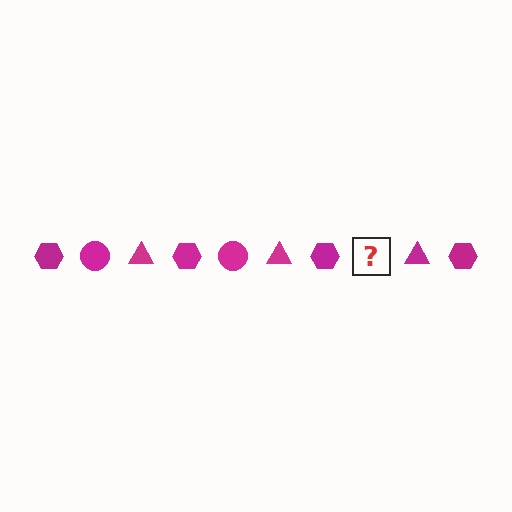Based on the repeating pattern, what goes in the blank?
The blank should be a magenta circle.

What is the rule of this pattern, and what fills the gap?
The rule is that the pattern cycles through hexagon, circle, triangle shapes in magenta. The gap should be filled with a magenta circle.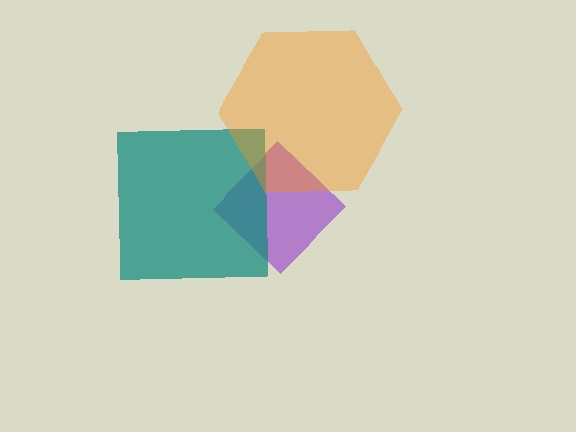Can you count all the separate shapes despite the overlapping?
Yes, there are 3 separate shapes.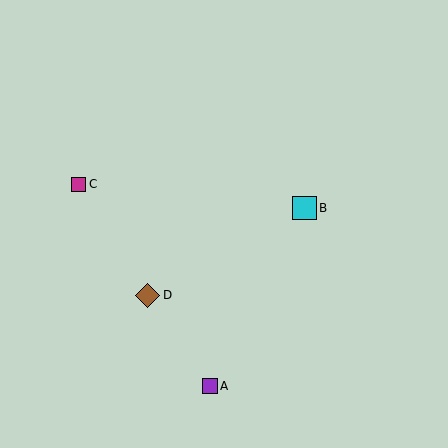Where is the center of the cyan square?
The center of the cyan square is at (305, 208).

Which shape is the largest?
The brown diamond (labeled D) is the largest.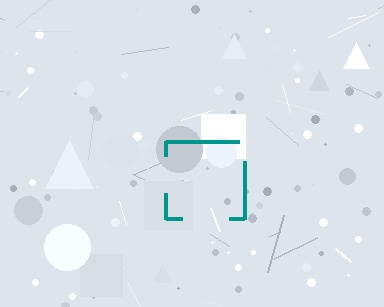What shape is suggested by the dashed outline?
The dashed outline suggests a square.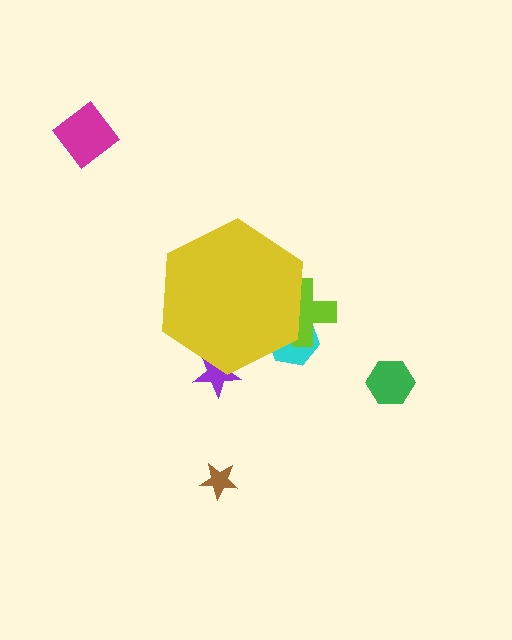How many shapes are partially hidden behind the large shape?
3 shapes are partially hidden.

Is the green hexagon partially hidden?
No, the green hexagon is fully visible.